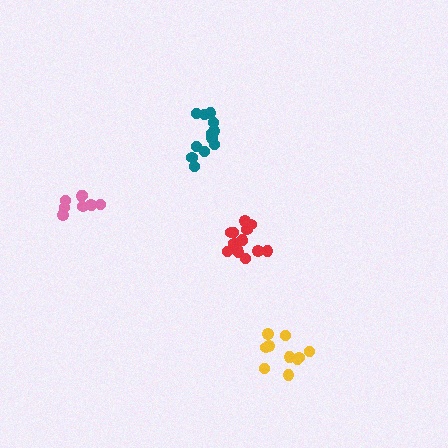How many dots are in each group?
Group 1: 12 dots, Group 2: 15 dots, Group 3: 9 dots, Group 4: 10 dots (46 total).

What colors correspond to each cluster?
The clusters are colored: teal, red, pink, yellow.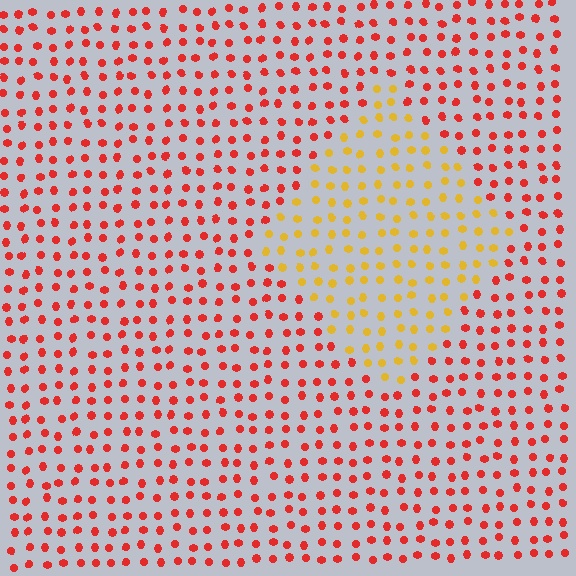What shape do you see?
I see a diamond.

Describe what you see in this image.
The image is filled with small red elements in a uniform arrangement. A diamond-shaped region is visible where the elements are tinted to a slightly different hue, forming a subtle color boundary.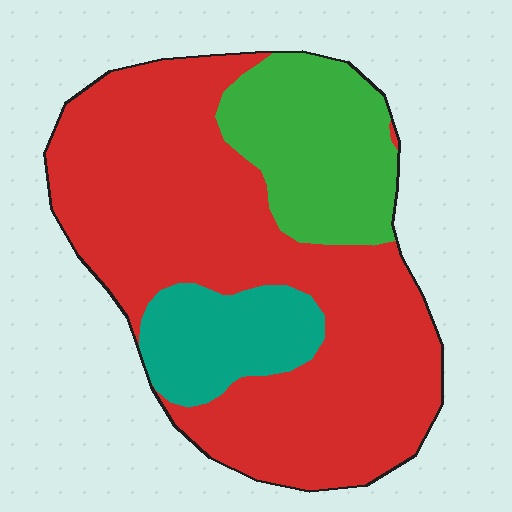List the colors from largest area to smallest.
From largest to smallest: red, green, teal.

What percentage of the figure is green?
Green takes up about one fifth (1/5) of the figure.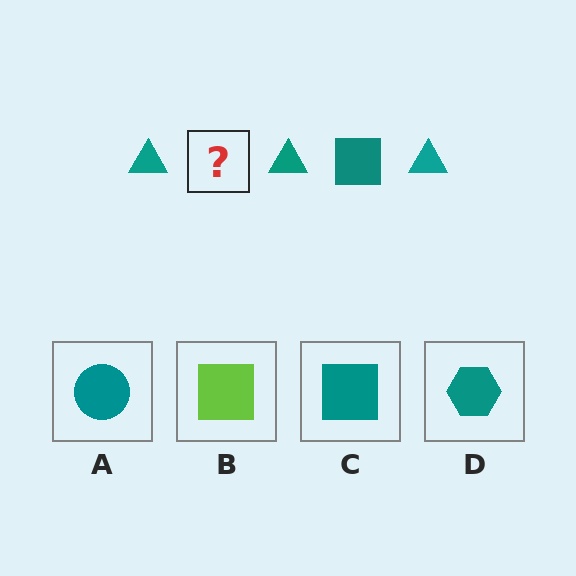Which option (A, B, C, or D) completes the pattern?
C.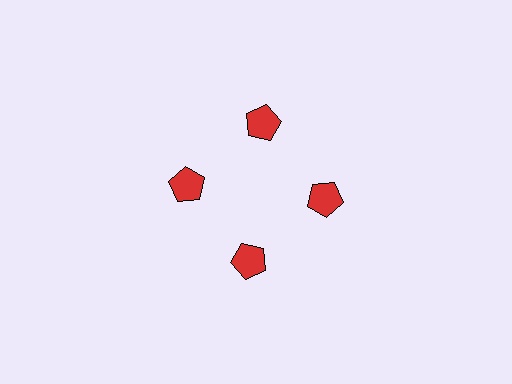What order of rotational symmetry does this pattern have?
This pattern has 4-fold rotational symmetry.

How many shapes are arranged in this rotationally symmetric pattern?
There are 4 shapes, arranged in 4 groups of 1.